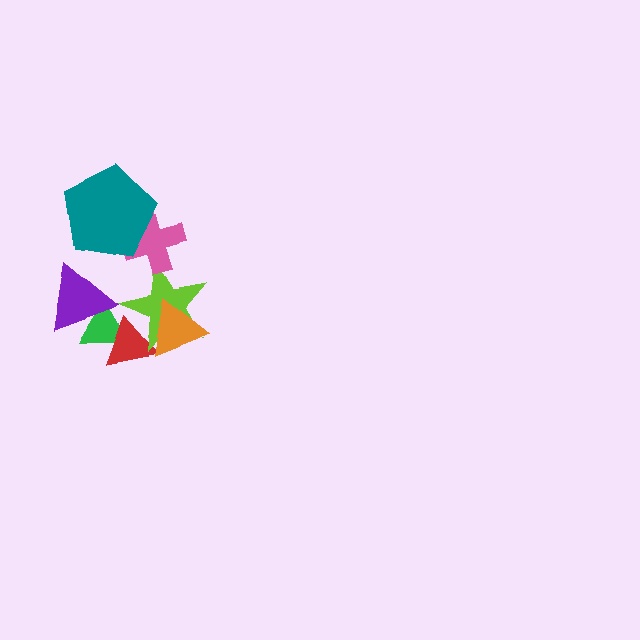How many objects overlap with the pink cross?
2 objects overlap with the pink cross.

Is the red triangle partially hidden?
Yes, it is partially covered by another shape.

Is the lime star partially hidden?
Yes, it is partially covered by another shape.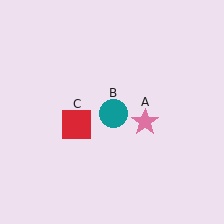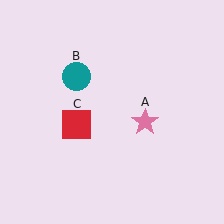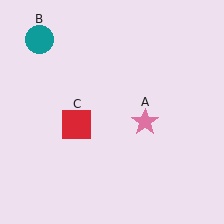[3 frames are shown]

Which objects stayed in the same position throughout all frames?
Pink star (object A) and red square (object C) remained stationary.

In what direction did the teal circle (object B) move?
The teal circle (object B) moved up and to the left.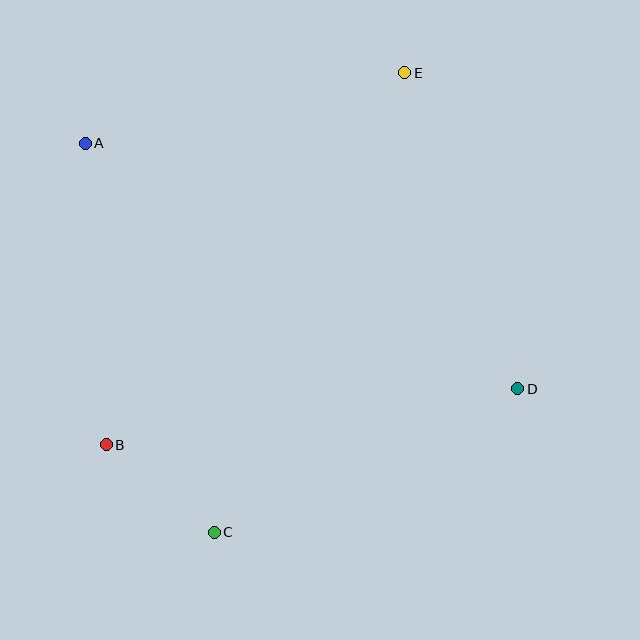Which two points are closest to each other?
Points B and C are closest to each other.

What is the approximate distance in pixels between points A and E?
The distance between A and E is approximately 327 pixels.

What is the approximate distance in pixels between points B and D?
The distance between B and D is approximately 415 pixels.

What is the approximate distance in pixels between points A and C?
The distance between A and C is approximately 410 pixels.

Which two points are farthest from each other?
Points A and D are farthest from each other.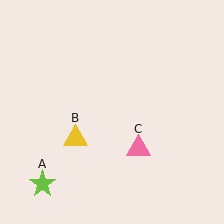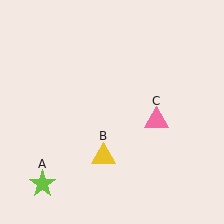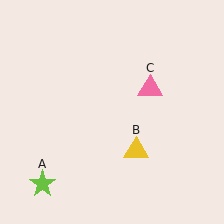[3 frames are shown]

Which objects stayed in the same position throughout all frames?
Lime star (object A) remained stationary.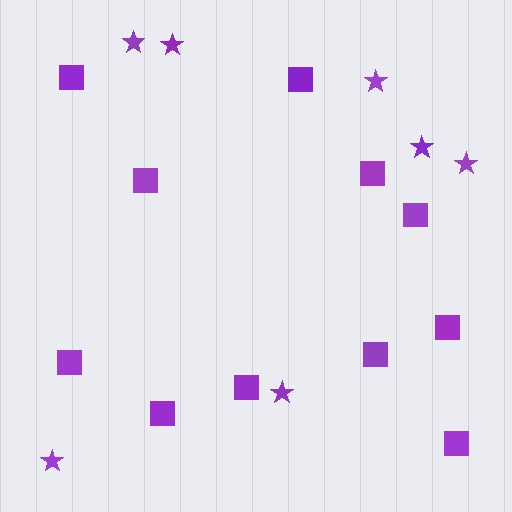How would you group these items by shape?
There are 2 groups: one group of stars (7) and one group of squares (11).